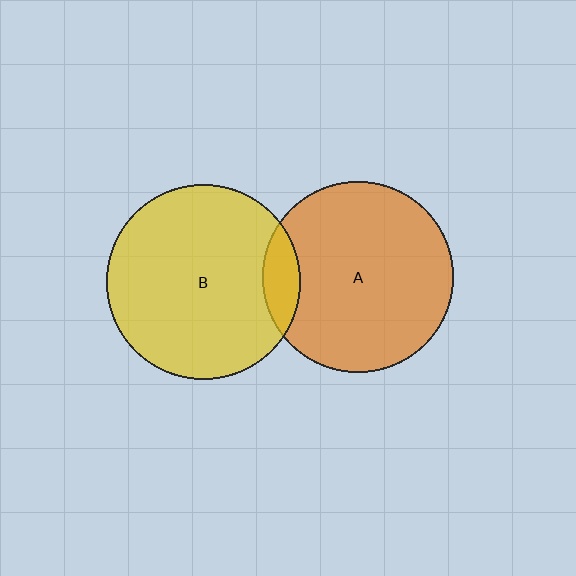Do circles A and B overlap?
Yes.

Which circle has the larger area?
Circle B (yellow).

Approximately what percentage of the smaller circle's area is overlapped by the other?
Approximately 10%.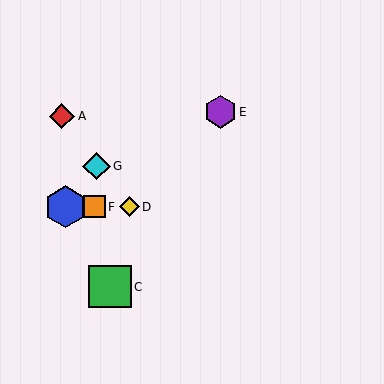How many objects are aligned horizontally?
3 objects (B, D, F) are aligned horizontally.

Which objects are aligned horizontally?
Objects B, D, F are aligned horizontally.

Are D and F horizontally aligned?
Yes, both are at y≈207.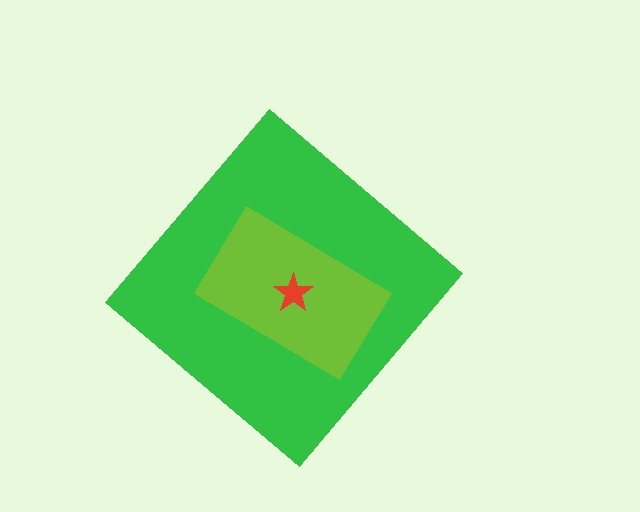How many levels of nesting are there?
3.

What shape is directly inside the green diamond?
The lime rectangle.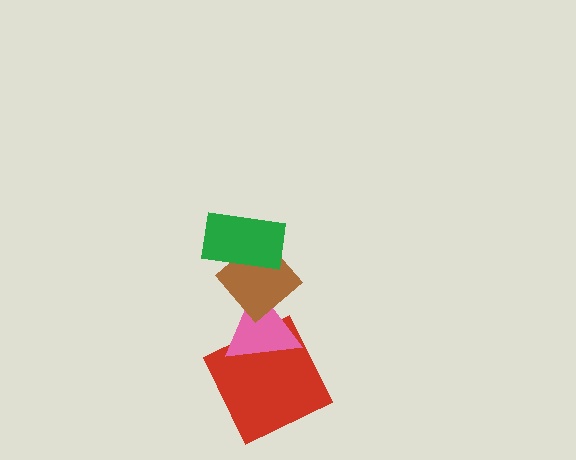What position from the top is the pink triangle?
The pink triangle is 3rd from the top.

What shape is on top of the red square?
The pink triangle is on top of the red square.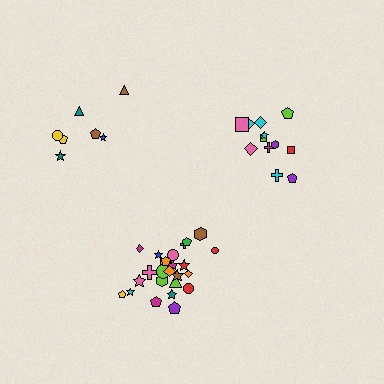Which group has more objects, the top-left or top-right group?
The top-right group.